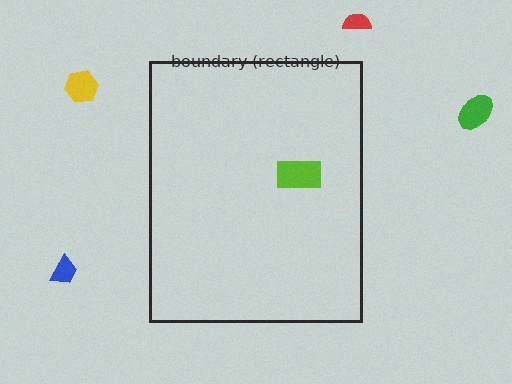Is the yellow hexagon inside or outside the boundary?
Outside.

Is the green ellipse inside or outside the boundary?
Outside.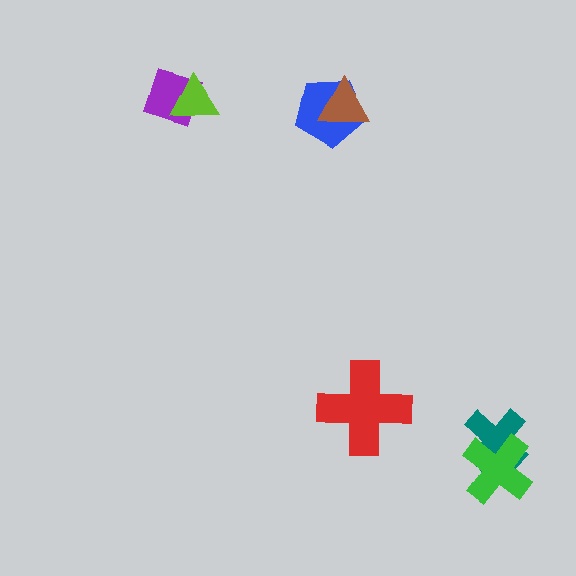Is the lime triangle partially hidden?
No, no other shape covers it.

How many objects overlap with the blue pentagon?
1 object overlaps with the blue pentagon.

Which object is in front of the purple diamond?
The lime triangle is in front of the purple diamond.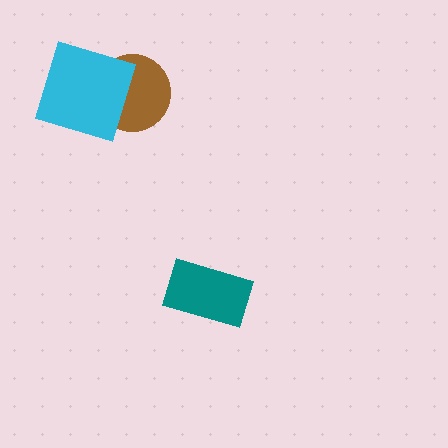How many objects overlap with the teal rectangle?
0 objects overlap with the teal rectangle.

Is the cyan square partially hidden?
No, no other shape covers it.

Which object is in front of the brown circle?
The cyan square is in front of the brown circle.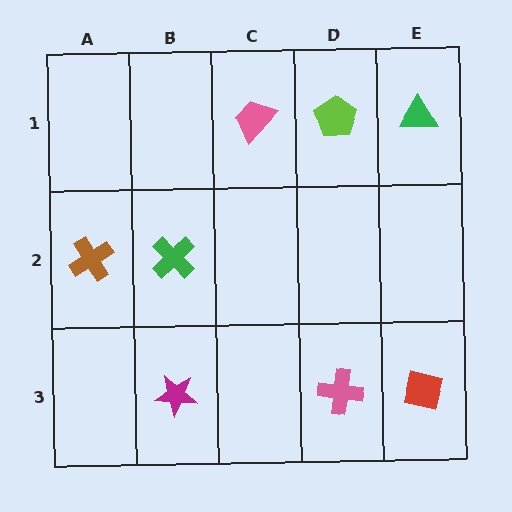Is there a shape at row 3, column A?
No, that cell is empty.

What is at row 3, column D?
A pink cross.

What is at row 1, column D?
A lime pentagon.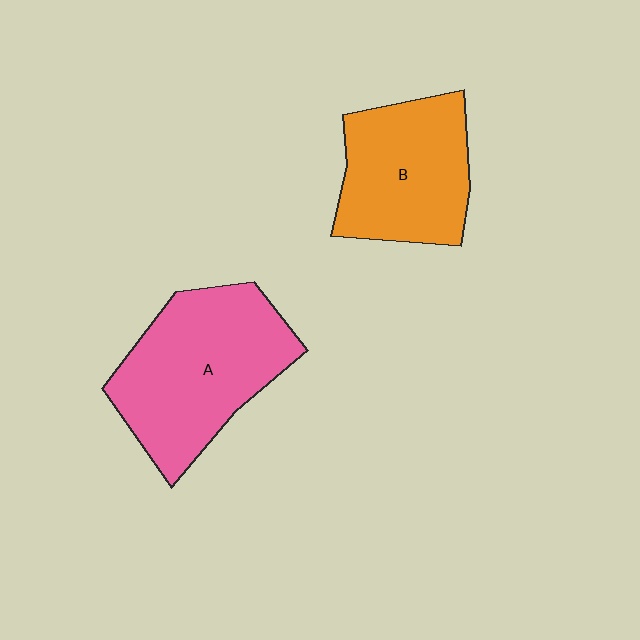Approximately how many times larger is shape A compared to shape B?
Approximately 1.3 times.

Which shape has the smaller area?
Shape B (orange).